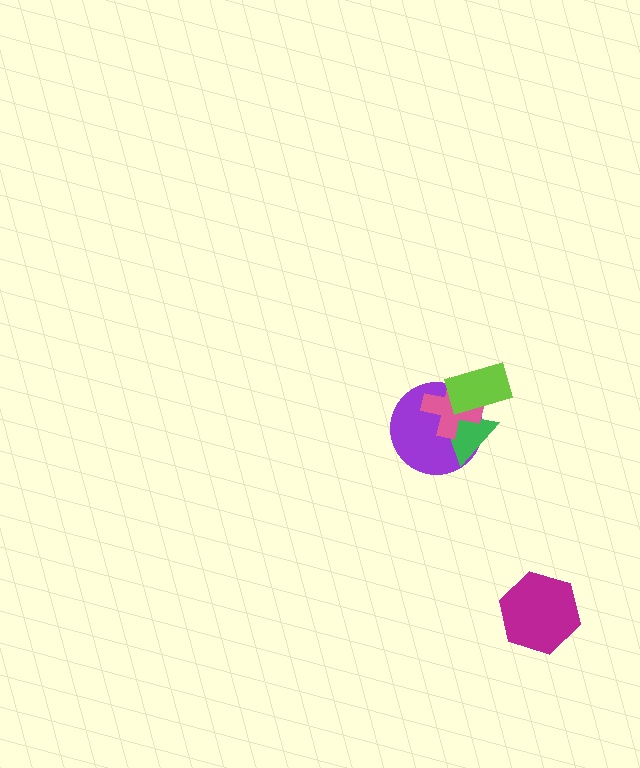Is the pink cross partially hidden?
Yes, it is partially covered by another shape.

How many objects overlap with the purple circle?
3 objects overlap with the purple circle.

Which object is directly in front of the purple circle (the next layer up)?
The green triangle is directly in front of the purple circle.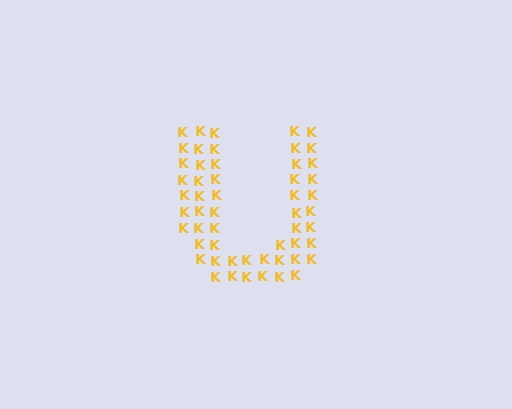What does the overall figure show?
The overall figure shows the letter U.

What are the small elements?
The small elements are letter K's.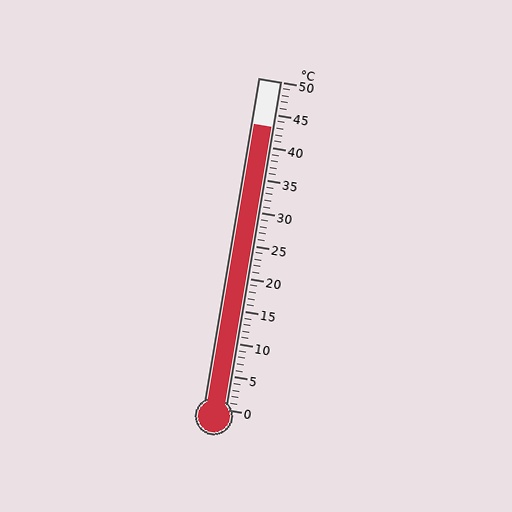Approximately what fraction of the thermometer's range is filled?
The thermometer is filled to approximately 85% of its range.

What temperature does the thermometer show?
The thermometer shows approximately 43°C.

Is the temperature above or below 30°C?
The temperature is above 30°C.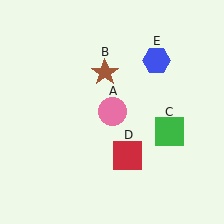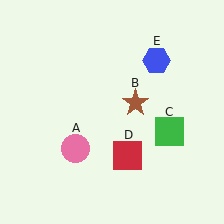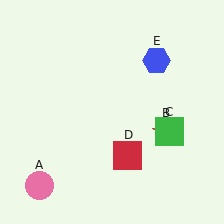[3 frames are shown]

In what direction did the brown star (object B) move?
The brown star (object B) moved down and to the right.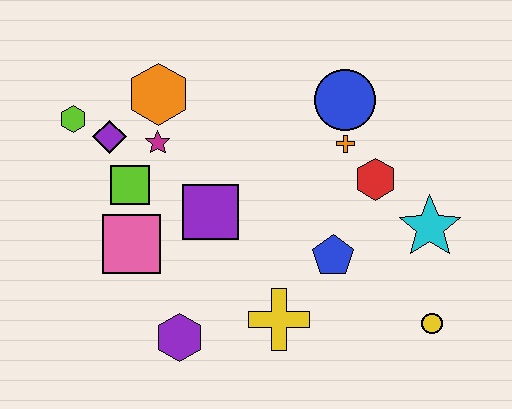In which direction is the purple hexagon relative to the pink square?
The purple hexagon is below the pink square.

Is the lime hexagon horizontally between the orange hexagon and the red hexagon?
No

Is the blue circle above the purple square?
Yes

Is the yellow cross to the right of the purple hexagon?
Yes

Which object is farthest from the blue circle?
The purple hexagon is farthest from the blue circle.